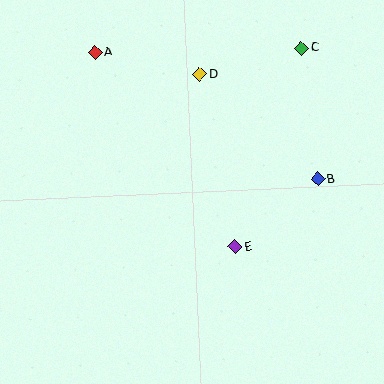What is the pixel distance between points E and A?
The distance between E and A is 240 pixels.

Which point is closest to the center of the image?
Point E at (235, 247) is closest to the center.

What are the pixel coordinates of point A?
Point A is at (95, 52).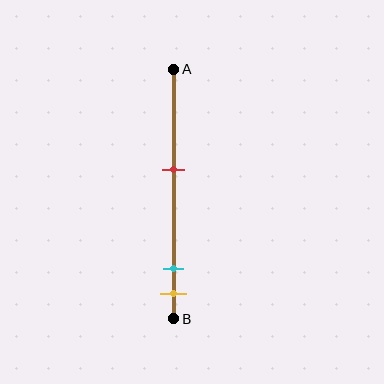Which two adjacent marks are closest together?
The cyan and yellow marks are the closest adjacent pair.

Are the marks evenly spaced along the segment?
No, the marks are not evenly spaced.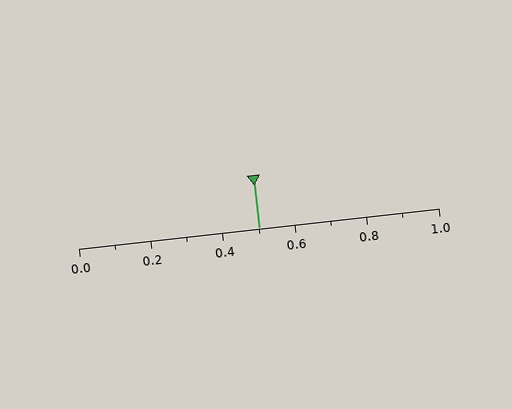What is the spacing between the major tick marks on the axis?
The major ticks are spaced 0.2 apart.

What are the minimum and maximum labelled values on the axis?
The axis runs from 0.0 to 1.0.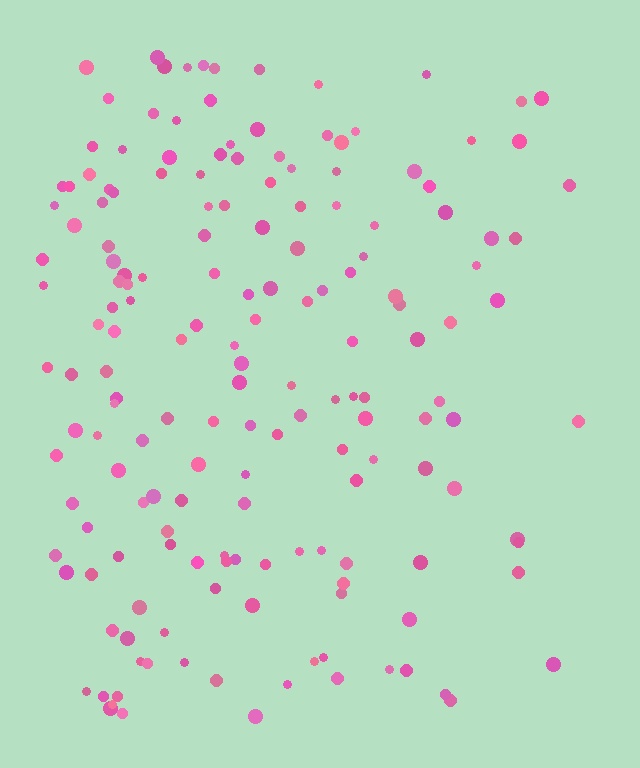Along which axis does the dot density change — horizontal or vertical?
Horizontal.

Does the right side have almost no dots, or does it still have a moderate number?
Still a moderate number, just noticeably fewer than the left.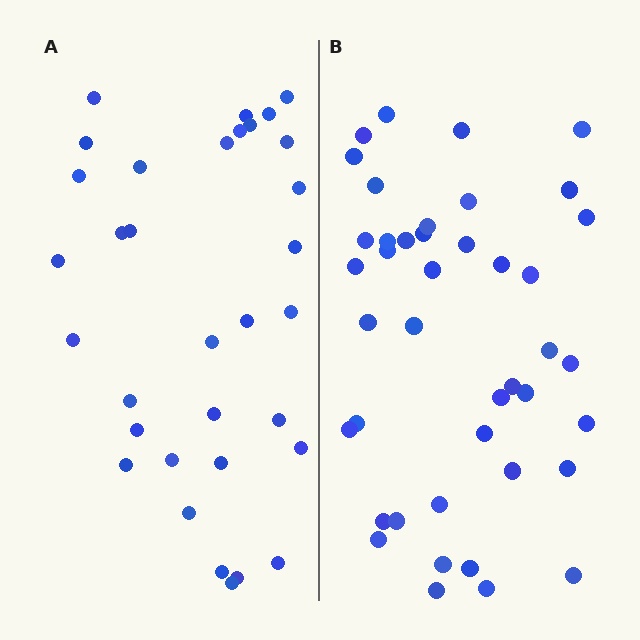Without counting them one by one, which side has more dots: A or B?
Region B (the right region) has more dots.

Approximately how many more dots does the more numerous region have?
Region B has roughly 8 or so more dots than region A.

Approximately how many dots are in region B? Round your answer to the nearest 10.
About 40 dots. (The exact count is 42, which rounds to 40.)